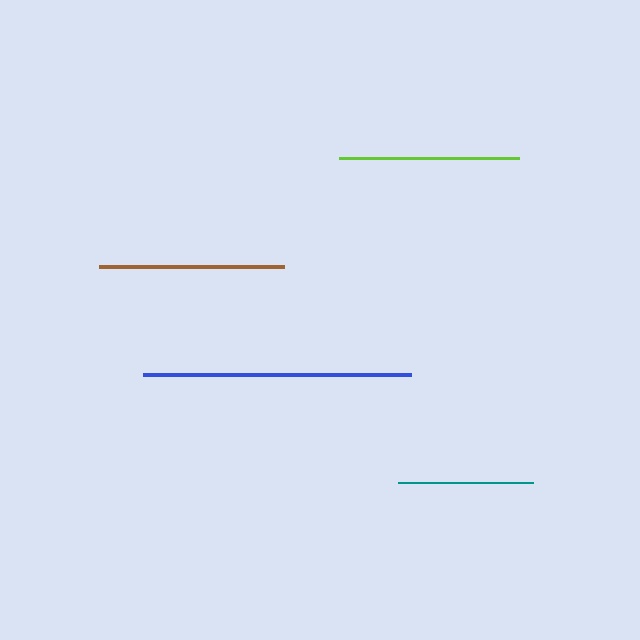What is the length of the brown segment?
The brown segment is approximately 185 pixels long.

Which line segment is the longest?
The blue line is the longest at approximately 268 pixels.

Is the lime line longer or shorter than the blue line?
The blue line is longer than the lime line.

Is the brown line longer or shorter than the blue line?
The blue line is longer than the brown line.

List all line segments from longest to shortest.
From longest to shortest: blue, brown, lime, teal.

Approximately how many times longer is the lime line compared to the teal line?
The lime line is approximately 1.3 times the length of the teal line.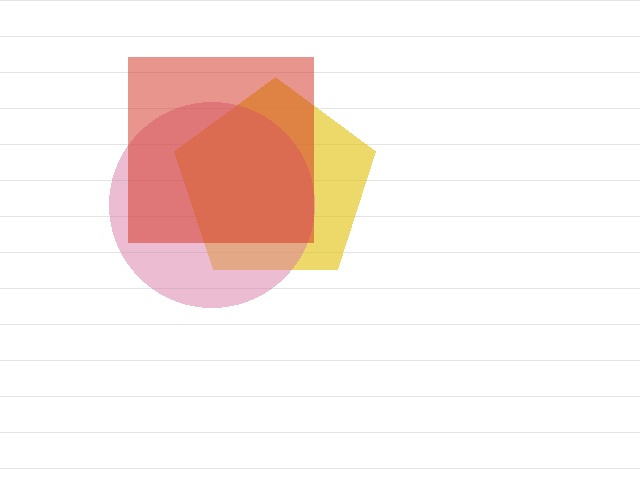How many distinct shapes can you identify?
There are 3 distinct shapes: a yellow pentagon, a pink circle, a red square.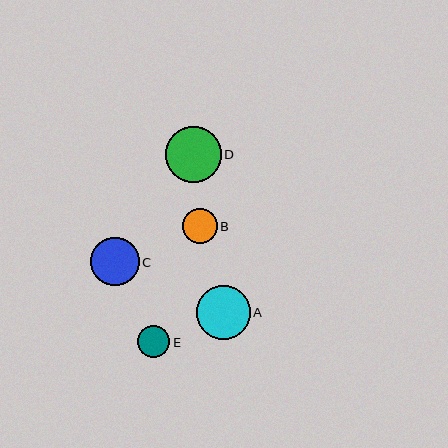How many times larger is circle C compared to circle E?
Circle C is approximately 1.5 times the size of circle E.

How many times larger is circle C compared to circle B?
Circle C is approximately 1.4 times the size of circle B.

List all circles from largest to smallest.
From largest to smallest: D, A, C, B, E.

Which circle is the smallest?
Circle E is the smallest with a size of approximately 32 pixels.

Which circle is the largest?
Circle D is the largest with a size of approximately 56 pixels.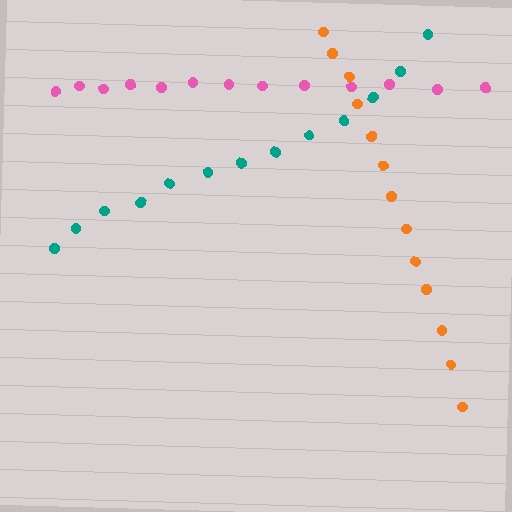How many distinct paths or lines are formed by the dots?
There are 3 distinct paths.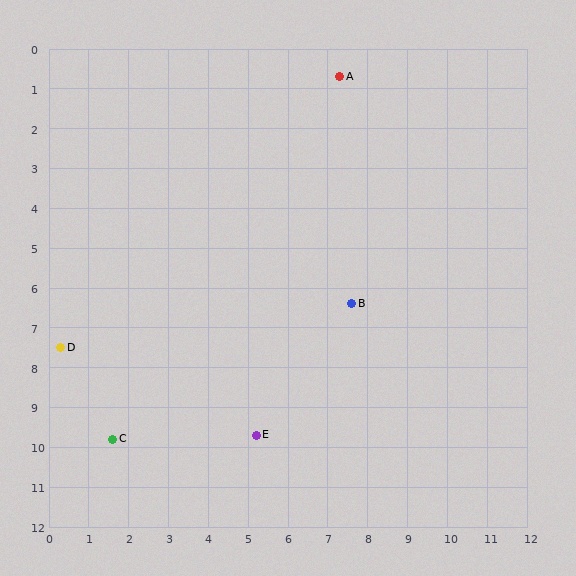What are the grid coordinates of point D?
Point D is at approximately (0.3, 7.5).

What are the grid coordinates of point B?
Point B is at approximately (7.6, 6.4).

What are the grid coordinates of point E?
Point E is at approximately (5.2, 9.7).